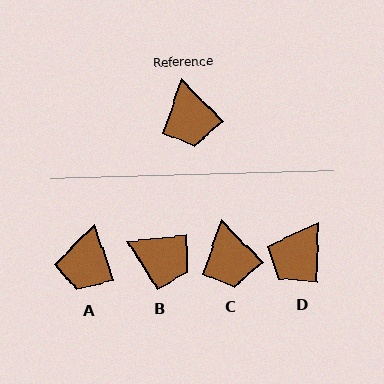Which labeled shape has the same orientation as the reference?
C.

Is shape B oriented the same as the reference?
No, it is off by about 52 degrees.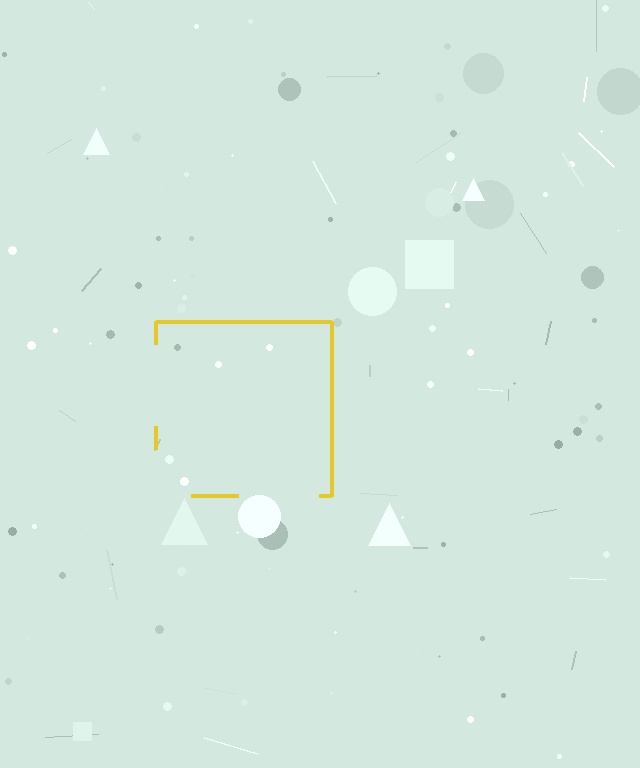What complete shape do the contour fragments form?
The contour fragments form a square.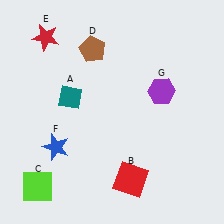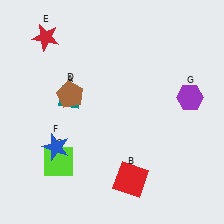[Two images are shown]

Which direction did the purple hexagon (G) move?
The purple hexagon (G) moved right.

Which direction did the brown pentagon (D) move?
The brown pentagon (D) moved down.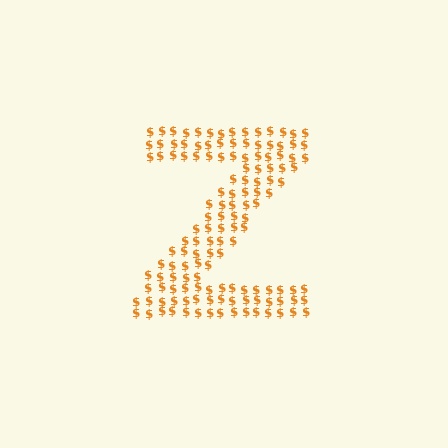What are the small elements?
The small elements are dollar signs.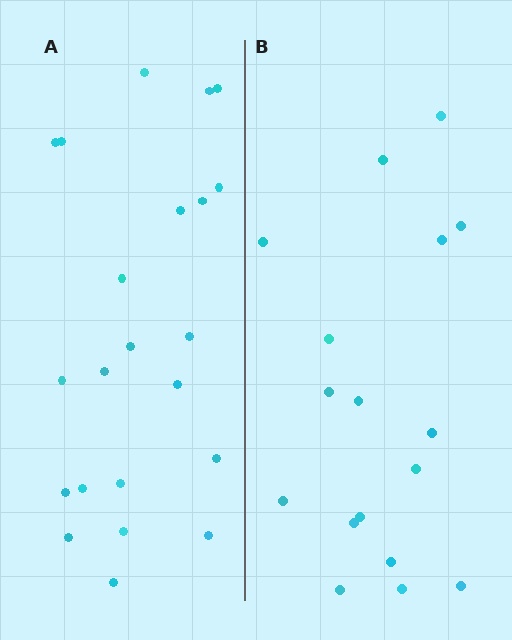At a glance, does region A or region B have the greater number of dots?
Region A (the left region) has more dots.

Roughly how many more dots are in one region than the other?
Region A has about 5 more dots than region B.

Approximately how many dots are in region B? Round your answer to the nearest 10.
About 20 dots. (The exact count is 17, which rounds to 20.)